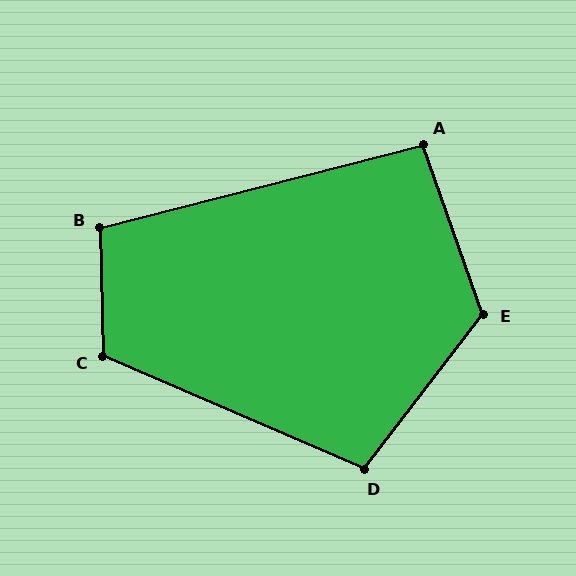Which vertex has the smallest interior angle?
A, at approximately 95 degrees.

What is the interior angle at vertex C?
Approximately 115 degrees (obtuse).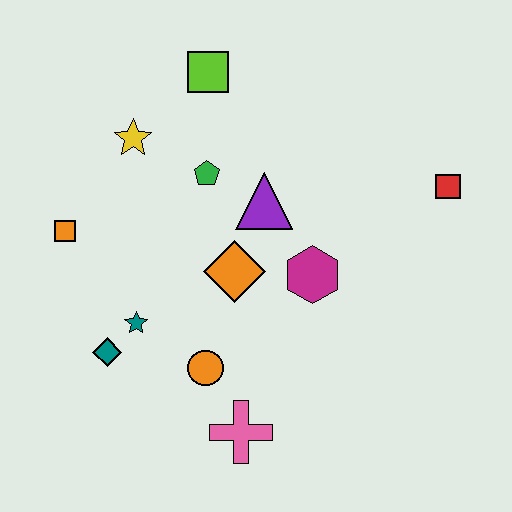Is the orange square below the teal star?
No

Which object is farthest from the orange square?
The red square is farthest from the orange square.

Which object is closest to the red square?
The magenta hexagon is closest to the red square.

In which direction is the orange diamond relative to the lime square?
The orange diamond is below the lime square.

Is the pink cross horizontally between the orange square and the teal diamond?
No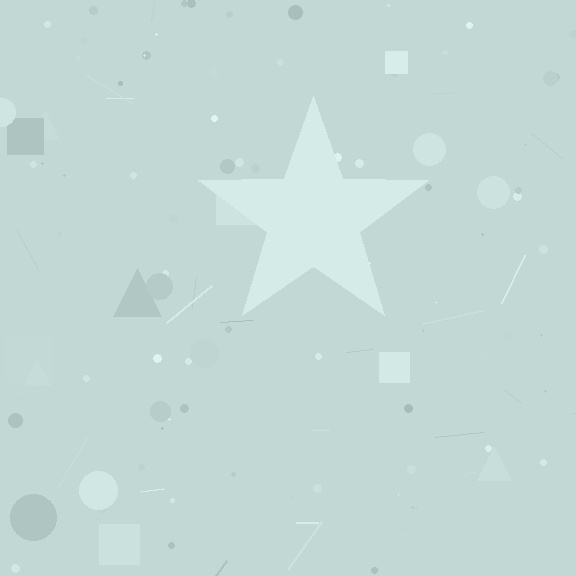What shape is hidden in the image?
A star is hidden in the image.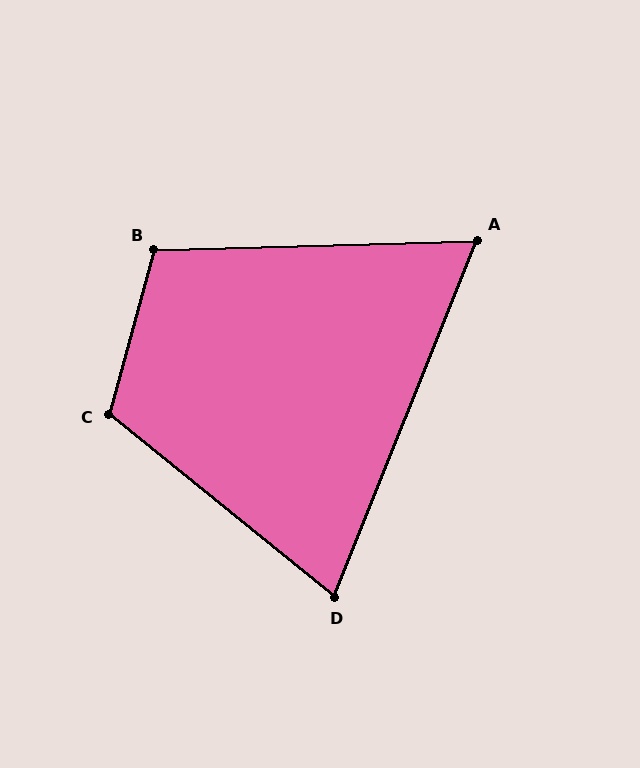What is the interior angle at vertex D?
Approximately 73 degrees (acute).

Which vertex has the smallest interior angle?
A, at approximately 66 degrees.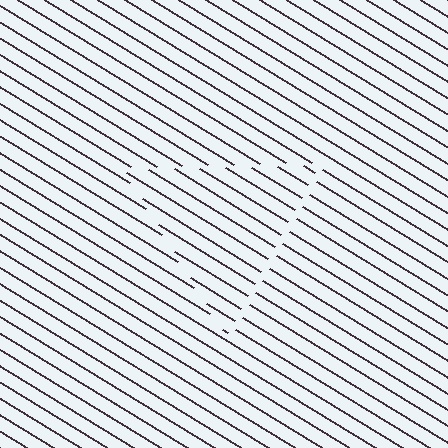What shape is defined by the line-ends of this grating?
An illusory triangle. The interior of the shape contains the same grating, shifted by half a period — the contour is defined by the phase discontinuity where line-ends from the inner and outer gratings abut.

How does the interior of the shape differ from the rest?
The interior of the shape contains the same grating, shifted by half a period — the contour is defined by the phase discontinuity where line-ends from the inner and outer gratings abut.